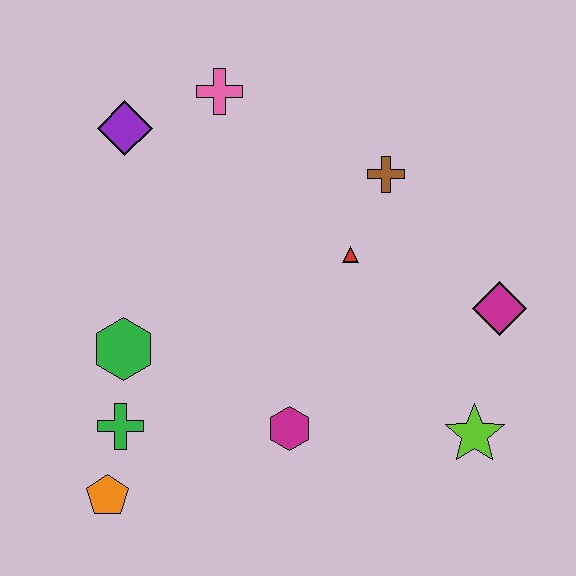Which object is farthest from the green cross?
The magenta diamond is farthest from the green cross.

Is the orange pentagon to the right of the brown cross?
No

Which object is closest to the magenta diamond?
The lime star is closest to the magenta diamond.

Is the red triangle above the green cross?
Yes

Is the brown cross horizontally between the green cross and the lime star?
Yes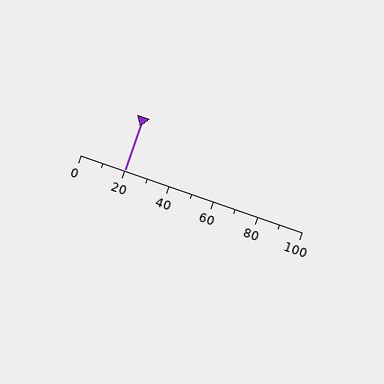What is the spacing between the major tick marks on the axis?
The major ticks are spaced 20 apart.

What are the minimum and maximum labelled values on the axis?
The axis runs from 0 to 100.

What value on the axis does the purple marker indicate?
The marker indicates approximately 20.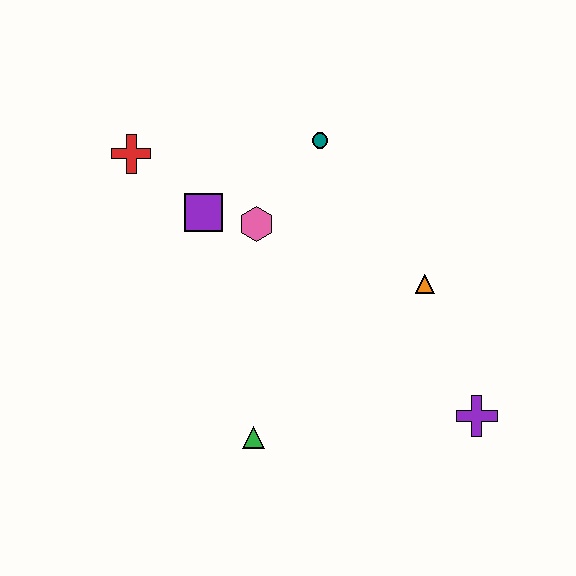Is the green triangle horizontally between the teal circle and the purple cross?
No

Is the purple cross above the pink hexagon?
No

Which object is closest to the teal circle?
The pink hexagon is closest to the teal circle.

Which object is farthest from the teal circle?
The purple cross is farthest from the teal circle.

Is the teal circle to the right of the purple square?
Yes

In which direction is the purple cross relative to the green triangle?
The purple cross is to the right of the green triangle.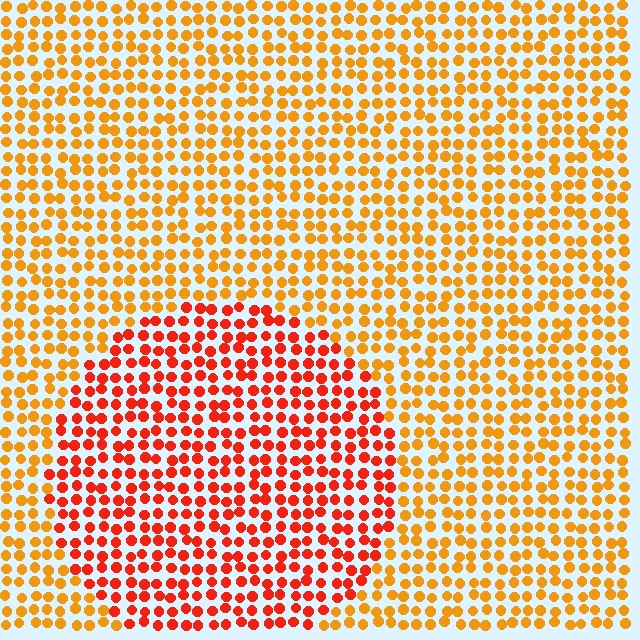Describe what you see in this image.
The image is filled with small orange elements in a uniform arrangement. A circle-shaped region is visible where the elements are tinted to a slightly different hue, forming a subtle color boundary.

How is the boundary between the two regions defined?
The boundary is defined purely by a slight shift in hue (about 32 degrees). Spacing, size, and orientation are identical on both sides.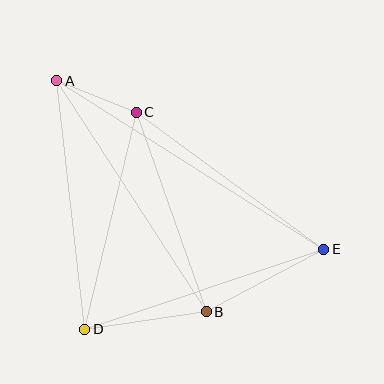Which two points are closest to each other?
Points A and C are closest to each other.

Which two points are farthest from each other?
Points A and E are farthest from each other.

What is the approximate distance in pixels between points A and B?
The distance between A and B is approximately 275 pixels.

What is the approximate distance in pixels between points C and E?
The distance between C and E is approximately 232 pixels.